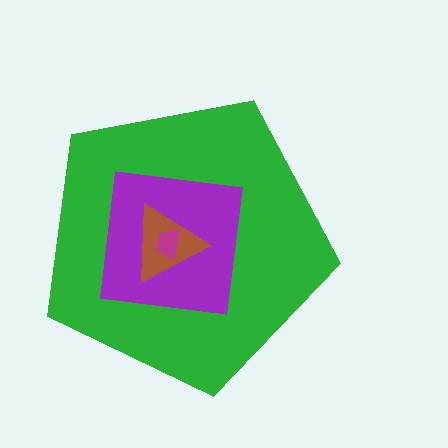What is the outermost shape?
The green pentagon.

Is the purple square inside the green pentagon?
Yes.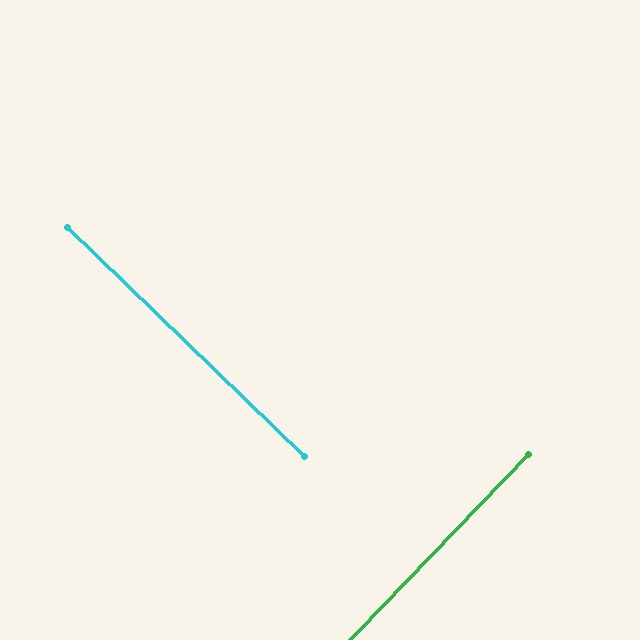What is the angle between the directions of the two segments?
Approximately 90 degrees.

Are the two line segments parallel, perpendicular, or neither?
Perpendicular — they meet at approximately 90°.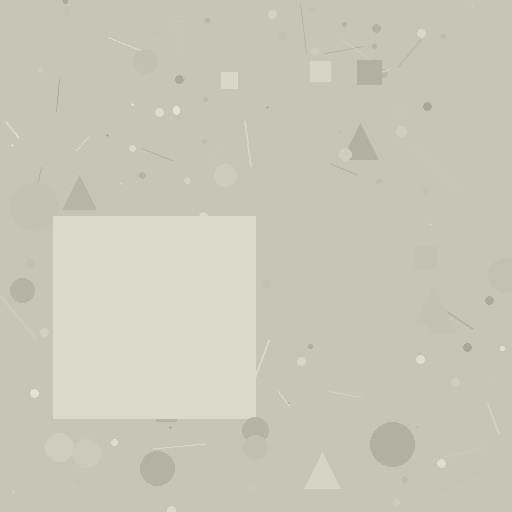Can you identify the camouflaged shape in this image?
The camouflaged shape is a square.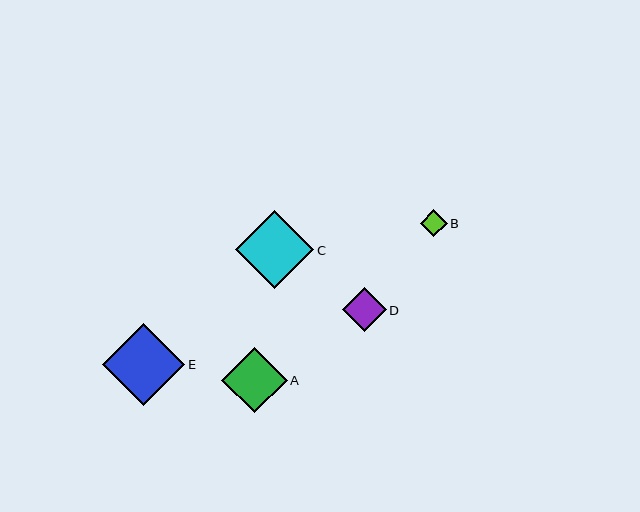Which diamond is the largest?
Diamond E is the largest with a size of approximately 82 pixels.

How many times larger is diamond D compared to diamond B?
Diamond D is approximately 1.7 times the size of diamond B.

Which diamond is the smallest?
Diamond B is the smallest with a size of approximately 27 pixels.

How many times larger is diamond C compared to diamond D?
Diamond C is approximately 1.8 times the size of diamond D.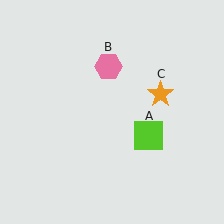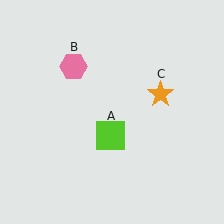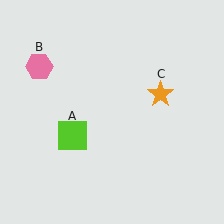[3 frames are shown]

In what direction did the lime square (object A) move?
The lime square (object A) moved left.